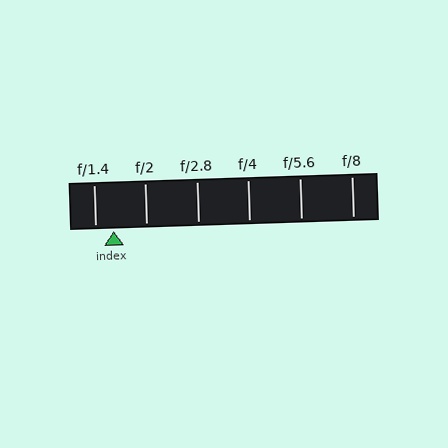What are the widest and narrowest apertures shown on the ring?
The widest aperture shown is f/1.4 and the narrowest is f/8.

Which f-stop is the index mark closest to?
The index mark is closest to f/1.4.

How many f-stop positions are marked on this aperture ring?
There are 6 f-stop positions marked.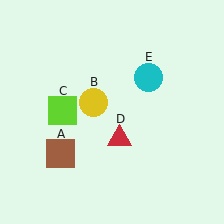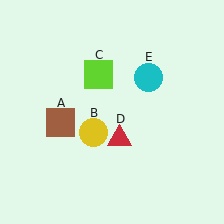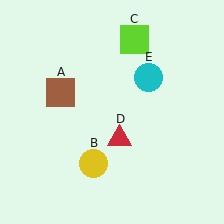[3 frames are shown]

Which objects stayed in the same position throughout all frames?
Red triangle (object D) and cyan circle (object E) remained stationary.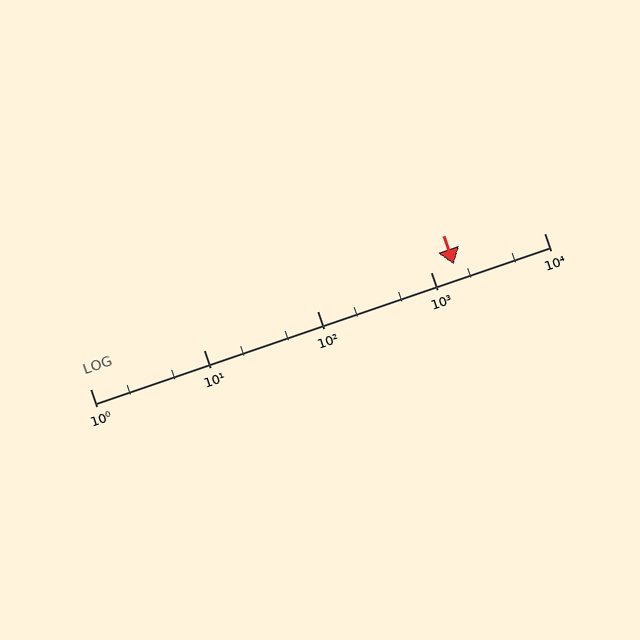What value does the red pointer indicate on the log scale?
The pointer indicates approximately 1600.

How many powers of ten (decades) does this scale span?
The scale spans 4 decades, from 1 to 10000.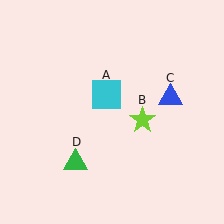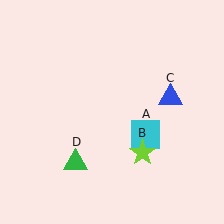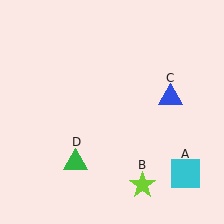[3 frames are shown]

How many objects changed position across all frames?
2 objects changed position: cyan square (object A), lime star (object B).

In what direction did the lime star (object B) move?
The lime star (object B) moved down.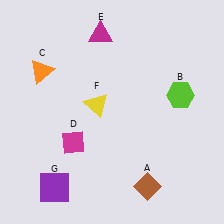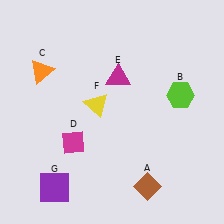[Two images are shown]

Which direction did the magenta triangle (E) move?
The magenta triangle (E) moved down.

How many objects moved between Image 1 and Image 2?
1 object moved between the two images.